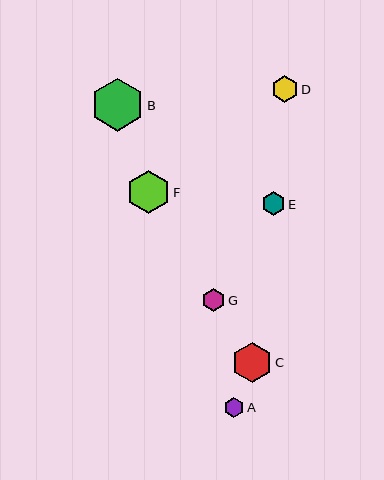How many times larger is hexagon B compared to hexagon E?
Hexagon B is approximately 2.2 times the size of hexagon E.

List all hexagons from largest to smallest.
From largest to smallest: B, F, C, D, G, E, A.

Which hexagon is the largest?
Hexagon B is the largest with a size of approximately 53 pixels.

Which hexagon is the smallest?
Hexagon A is the smallest with a size of approximately 20 pixels.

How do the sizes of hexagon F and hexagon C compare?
Hexagon F and hexagon C are approximately the same size.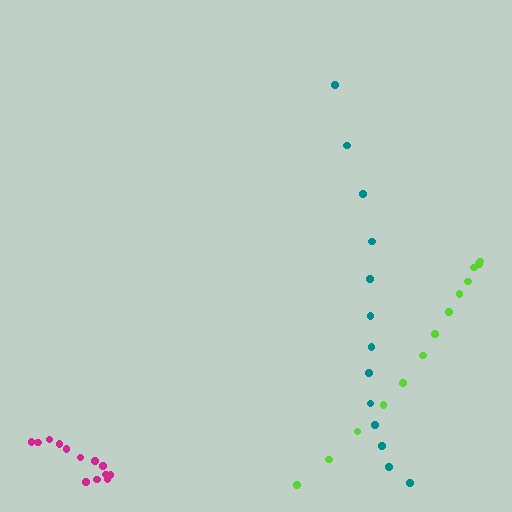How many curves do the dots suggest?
There are 3 distinct paths.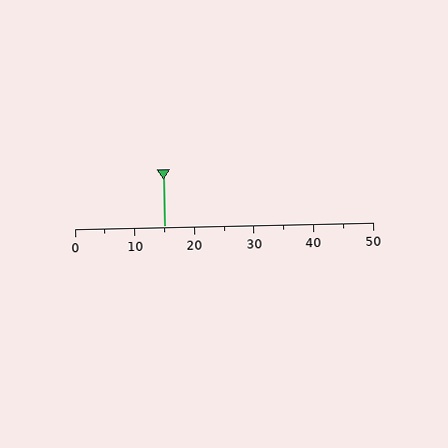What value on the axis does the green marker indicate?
The marker indicates approximately 15.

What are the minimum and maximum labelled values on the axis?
The axis runs from 0 to 50.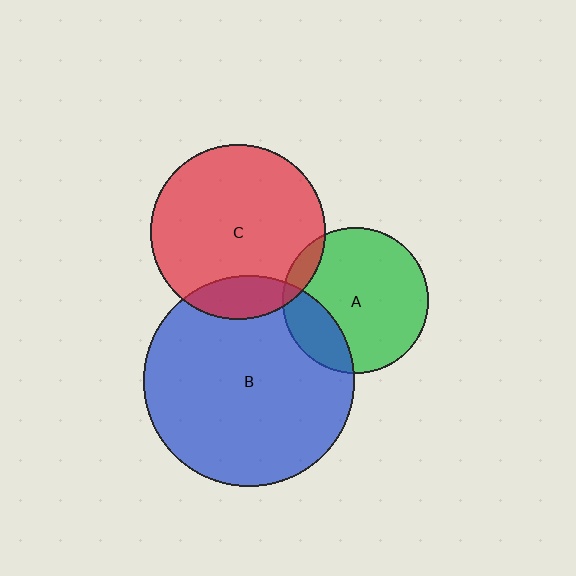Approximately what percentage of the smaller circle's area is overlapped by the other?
Approximately 15%.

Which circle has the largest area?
Circle B (blue).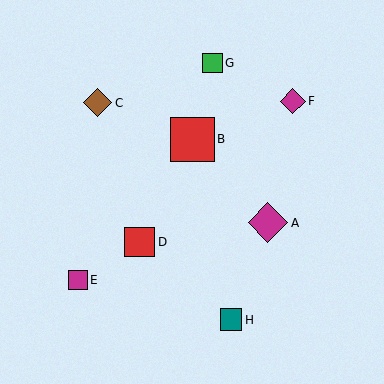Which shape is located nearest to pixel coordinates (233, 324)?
The teal square (labeled H) at (231, 320) is nearest to that location.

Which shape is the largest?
The red square (labeled B) is the largest.